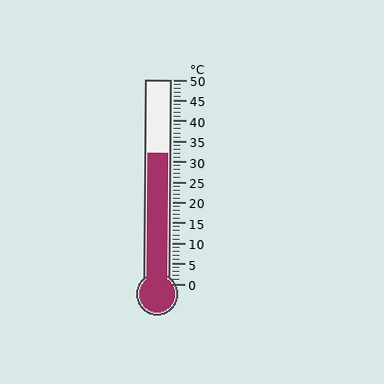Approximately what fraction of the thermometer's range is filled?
The thermometer is filled to approximately 65% of its range.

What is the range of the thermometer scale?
The thermometer scale ranges from 0°C to 50°C.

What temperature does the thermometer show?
The thermometer shows approximately 32°C.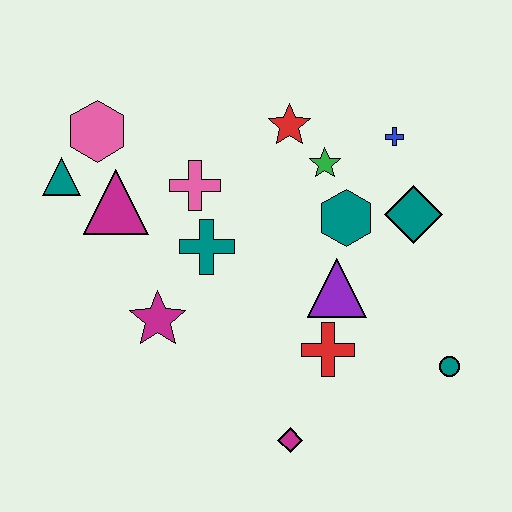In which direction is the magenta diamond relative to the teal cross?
The magenta diamond is below the teal cross.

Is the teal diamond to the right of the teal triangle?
Yes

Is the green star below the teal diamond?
No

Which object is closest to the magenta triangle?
The teal triangle is closest to the magenta triangle.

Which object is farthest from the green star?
The magenta diamond is farthest from the green star.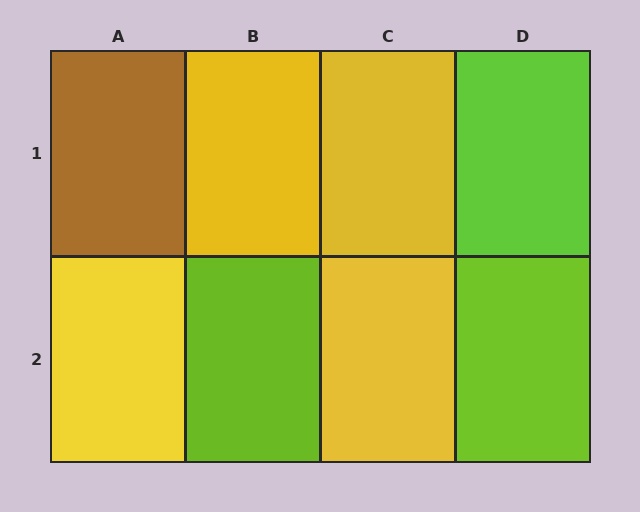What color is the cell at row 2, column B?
Lime.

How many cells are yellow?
4 cells are yellow.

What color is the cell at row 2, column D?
Lime.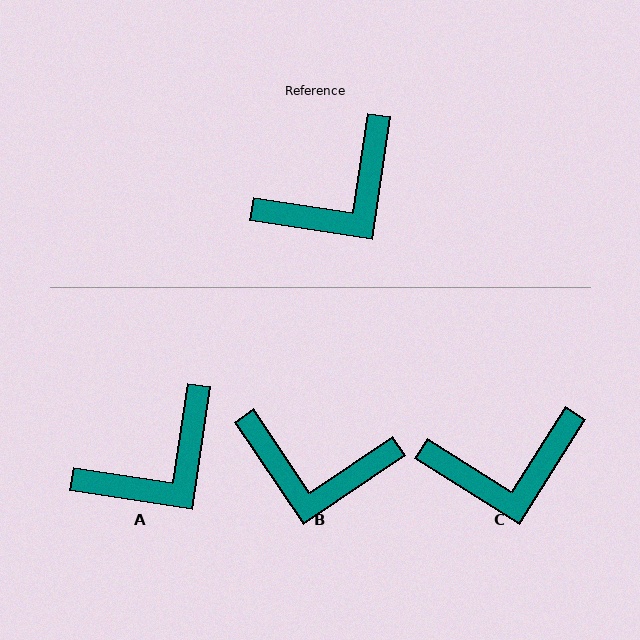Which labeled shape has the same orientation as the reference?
A.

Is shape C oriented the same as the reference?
No, it is off by about 24 degrees.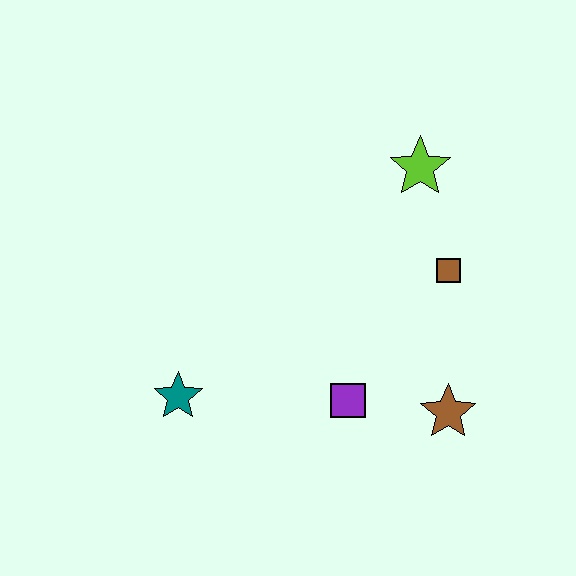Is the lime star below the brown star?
No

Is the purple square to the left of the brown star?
Yes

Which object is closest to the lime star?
The brown square is closest to the lime star.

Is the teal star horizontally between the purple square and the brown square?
No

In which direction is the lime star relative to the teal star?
The lime star is to the right of the teal star.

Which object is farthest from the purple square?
The lime star is farthest from the purple square.